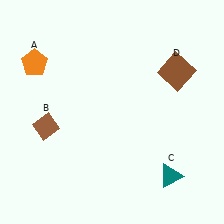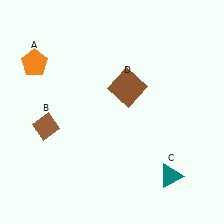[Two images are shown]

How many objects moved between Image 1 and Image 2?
1 object moved between the two images.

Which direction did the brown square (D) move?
The brown square (D) moved left.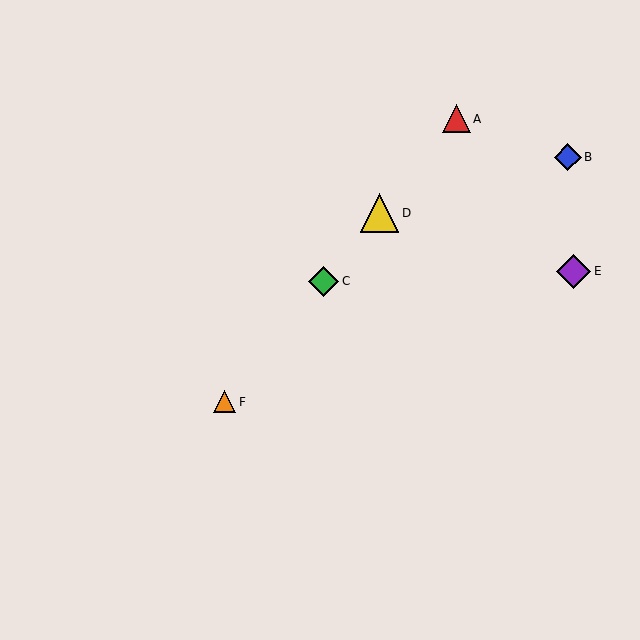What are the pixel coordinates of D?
Object D is at (379, 213).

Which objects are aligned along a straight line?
Objects A, C, D, F are aligned along a straight line.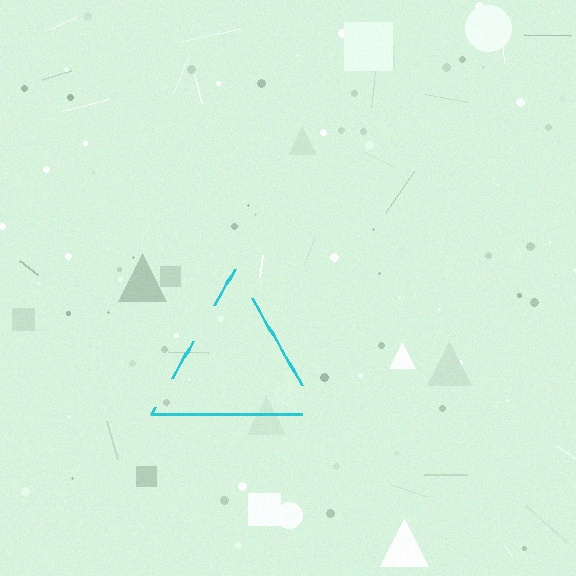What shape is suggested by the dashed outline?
The dashed outline suggests a triangle.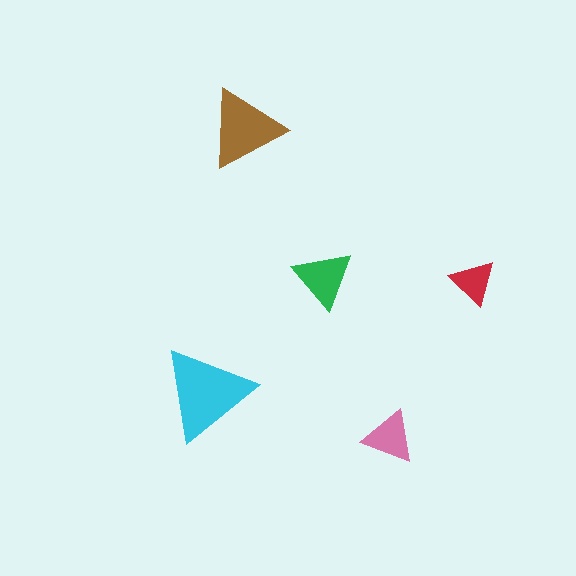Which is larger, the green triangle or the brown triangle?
The brown one.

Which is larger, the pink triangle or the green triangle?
The green one.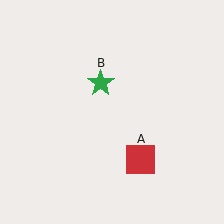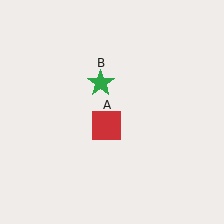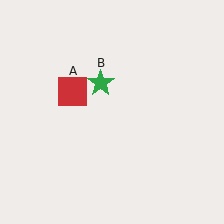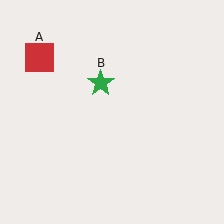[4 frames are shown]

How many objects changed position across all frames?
1 object changed position: red square (object A).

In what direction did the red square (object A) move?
The red square (object A) moved up and to the left.